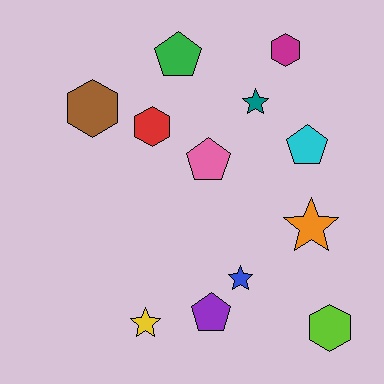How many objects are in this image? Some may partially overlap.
There are 12 objects.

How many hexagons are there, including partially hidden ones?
There are 4 hexagons.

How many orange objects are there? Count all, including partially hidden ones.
There is 1 orange object.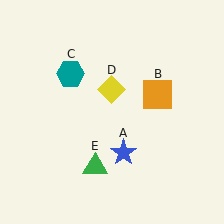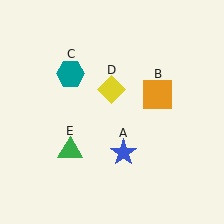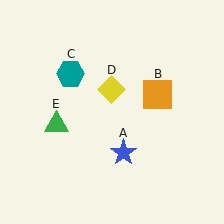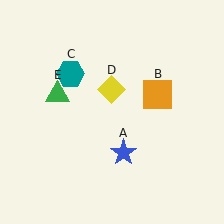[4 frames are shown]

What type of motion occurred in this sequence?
The green triangle (object E) rotated clockwise around the center of the scene.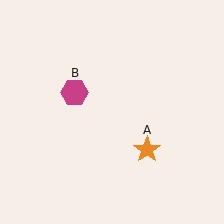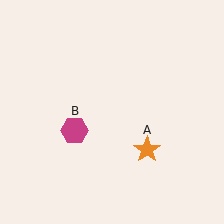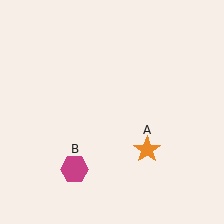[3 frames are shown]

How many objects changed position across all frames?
1 object changed position: magenta hexagon (object B).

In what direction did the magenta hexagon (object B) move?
The magenta hexagon (object B) moved down.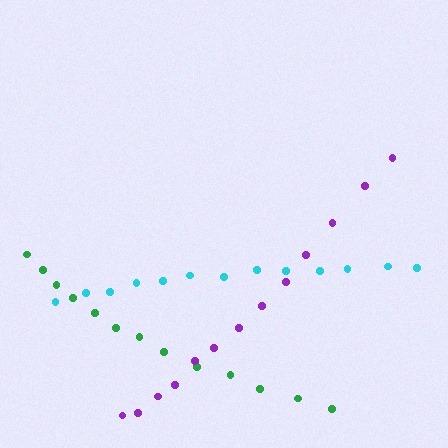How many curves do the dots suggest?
There are 3 distinct paths.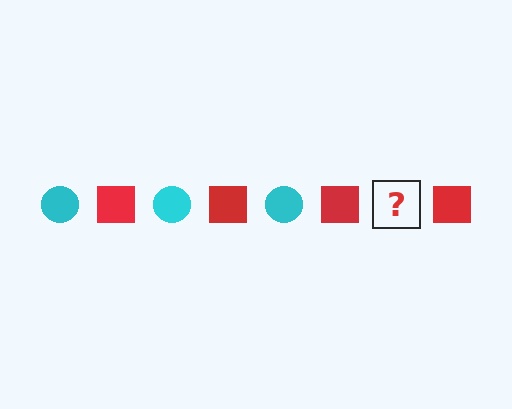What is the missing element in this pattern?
The missing element is a cyan circle.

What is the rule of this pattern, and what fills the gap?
The rule is that the pattern alternates between cyan circle and red square. The gap should be filled with a cyan circle.